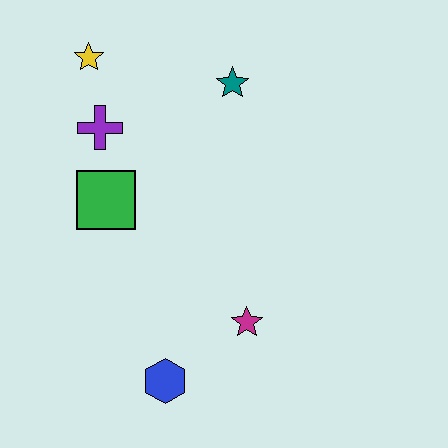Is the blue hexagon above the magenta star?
No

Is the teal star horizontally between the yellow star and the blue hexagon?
No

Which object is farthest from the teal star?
The blue hexagon is farthest from the teal star.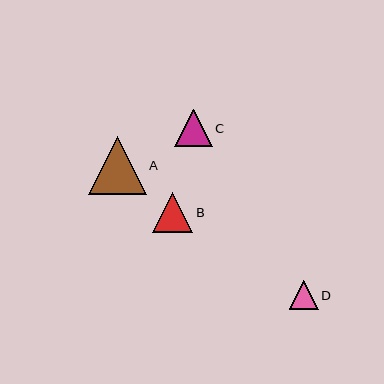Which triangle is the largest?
Triangle A is the largest with a size of approximately 58 pixels.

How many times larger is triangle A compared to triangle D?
Triangle A is approximately 2.0 times the size of triangle D.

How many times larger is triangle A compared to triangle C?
Triangle A is approximately 1.6 times the size of triangle C.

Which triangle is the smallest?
Triangle D is the smallest with a size of approximately 28 pixels.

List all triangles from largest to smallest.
From largest to smallest: A, B, C, D.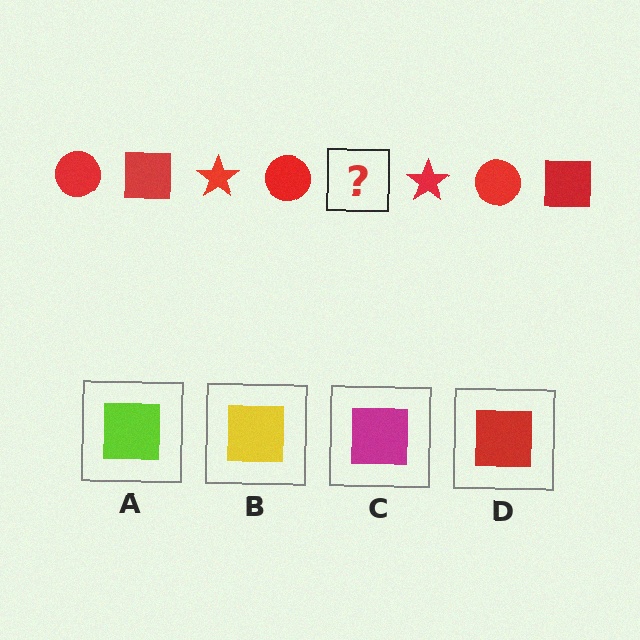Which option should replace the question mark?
Option D.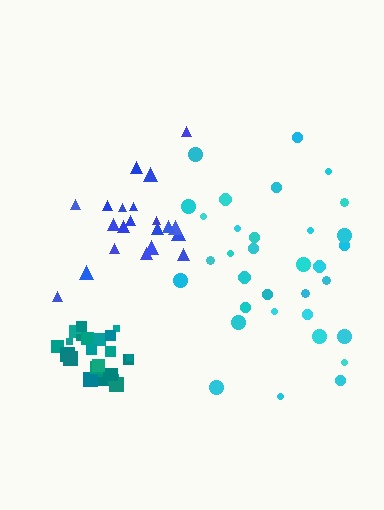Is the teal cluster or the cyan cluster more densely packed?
Teal.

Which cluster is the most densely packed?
Teal.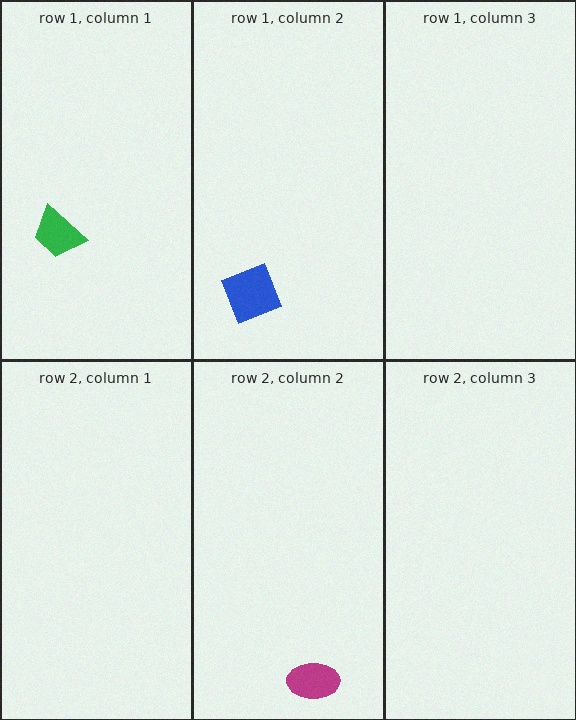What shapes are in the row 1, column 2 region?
The blue diamond.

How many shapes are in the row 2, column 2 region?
1.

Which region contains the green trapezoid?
The row 1, column 1 region.